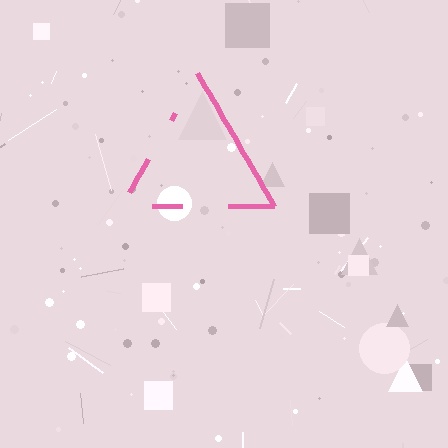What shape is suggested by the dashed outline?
The dashed outline suggests a triangle.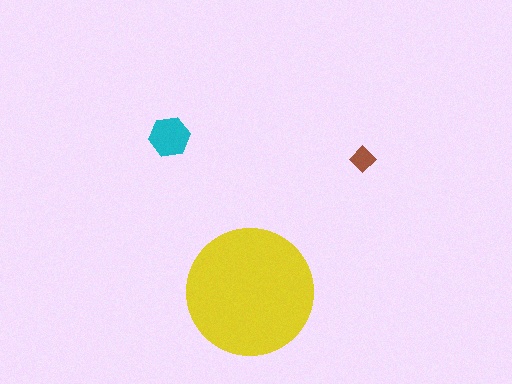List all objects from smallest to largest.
The brown diamond, the cyan hexagon, the yellow circle.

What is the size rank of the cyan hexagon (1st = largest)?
2nd.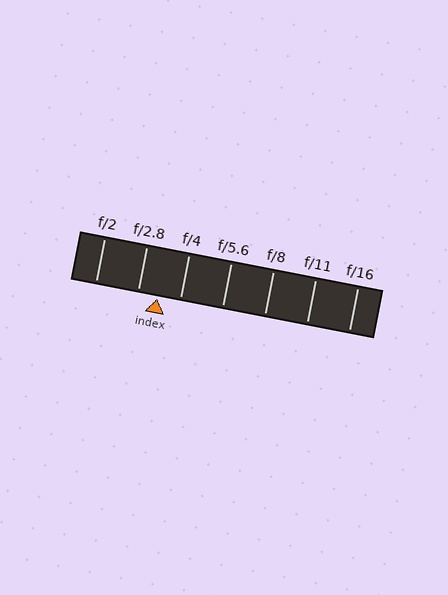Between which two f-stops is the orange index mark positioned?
The index mark is between f/2.8 and f/4.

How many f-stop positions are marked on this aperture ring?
There are 7 f-stop positions marked.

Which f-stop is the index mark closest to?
The index mark is closest to f/2.8.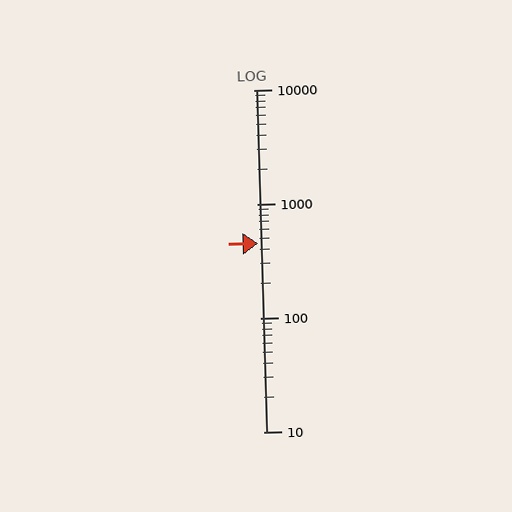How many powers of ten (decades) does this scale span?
The scale spans 3 decades, from 10 to 10000.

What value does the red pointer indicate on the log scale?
The pointer indicates approximately 450.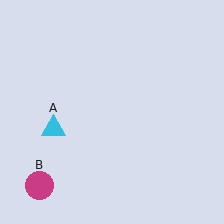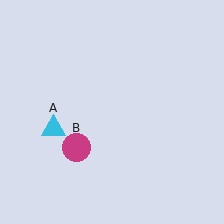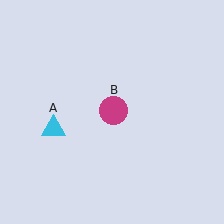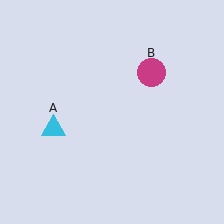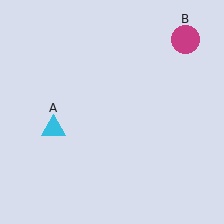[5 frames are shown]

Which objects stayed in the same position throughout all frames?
Cyan triangle (object A) remained stationary.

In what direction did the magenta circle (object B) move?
The magenta circle (object B) moved up and to the right.